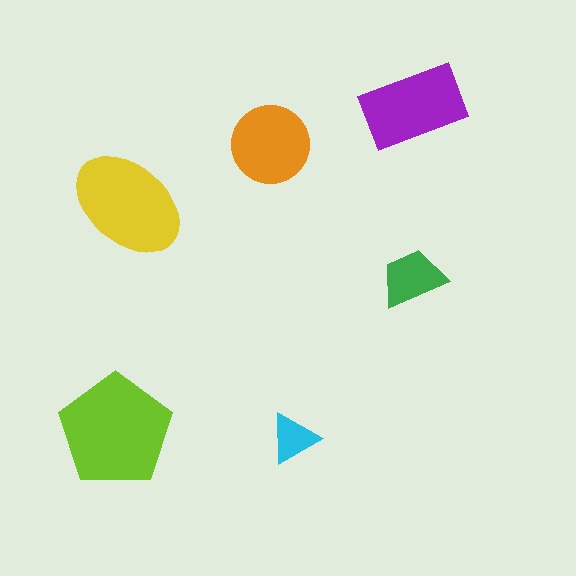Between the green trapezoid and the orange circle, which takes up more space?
The orange circle.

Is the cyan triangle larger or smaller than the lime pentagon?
Smaller.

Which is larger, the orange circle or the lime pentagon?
The lime pentagon.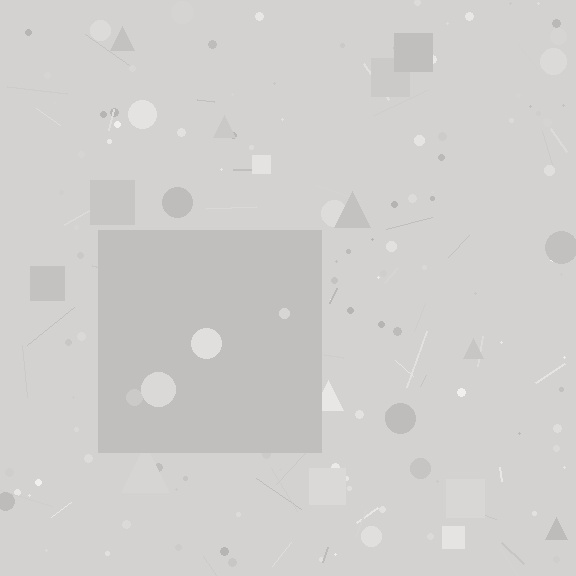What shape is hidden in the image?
A square is hidden in the image.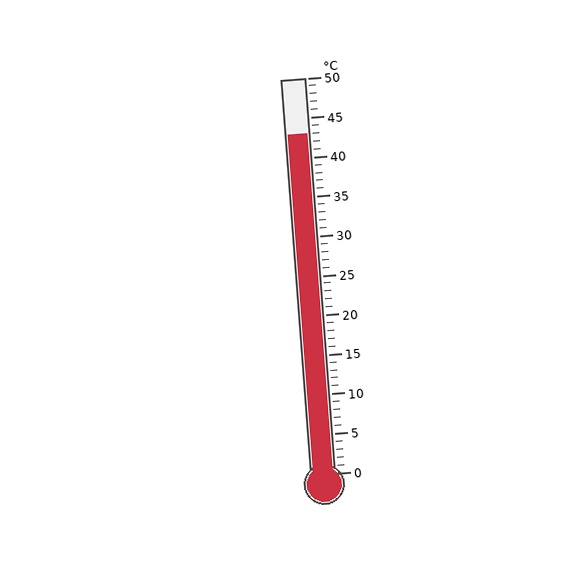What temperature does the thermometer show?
The thermometer shows approximately 43°C.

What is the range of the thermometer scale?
The thermometer scale ranges from 0°C to 50°C.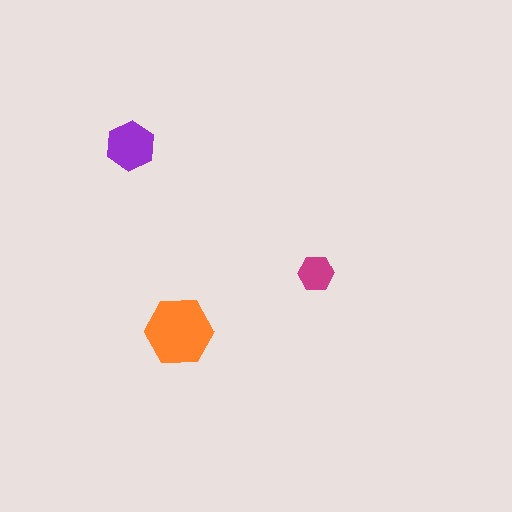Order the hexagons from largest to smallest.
the orange one, the purple one, the magenta one.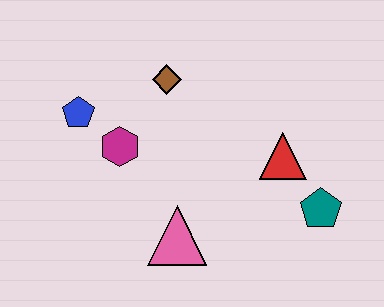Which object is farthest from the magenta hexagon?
The teal pentagon is farthest from the magenta hexagon.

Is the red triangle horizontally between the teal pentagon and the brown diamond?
Yes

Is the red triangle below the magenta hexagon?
Yes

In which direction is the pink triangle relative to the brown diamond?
The pink triangle is below the brown diamond.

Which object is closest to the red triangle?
The teal pentagon is closest to the red triangle.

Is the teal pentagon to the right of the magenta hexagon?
Yes